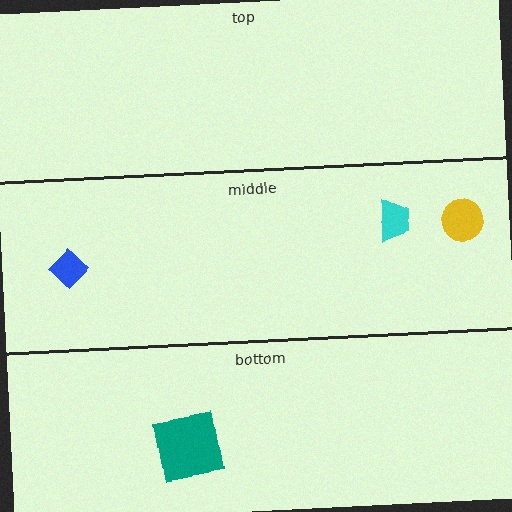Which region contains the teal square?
The bottom region.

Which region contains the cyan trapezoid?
The middle region.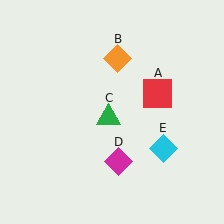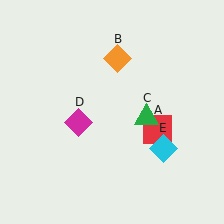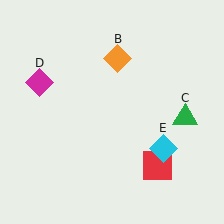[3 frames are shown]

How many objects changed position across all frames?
3 objects changed position: red square (object A), green triangle (object C), magenta diamond (object D).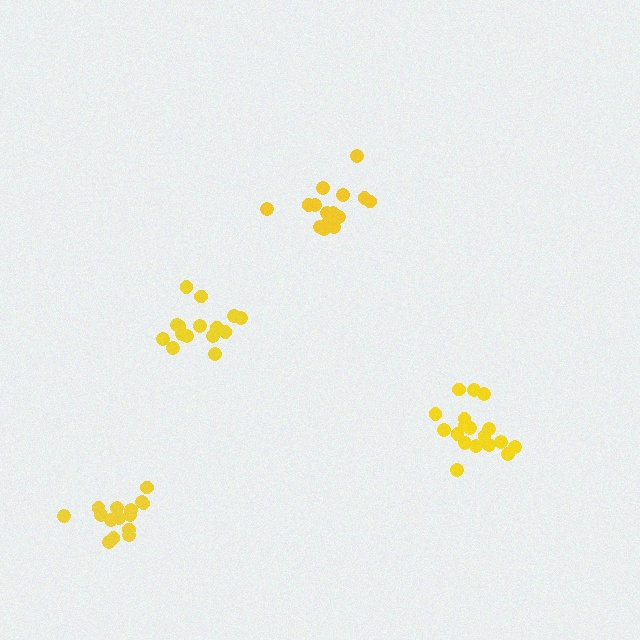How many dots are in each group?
Group 1: 15 dots, Group 2: 16 dots, Group 3: 18 dots, Group 4: 15 dots (64 total).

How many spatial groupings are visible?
There are 4 spatial groupings.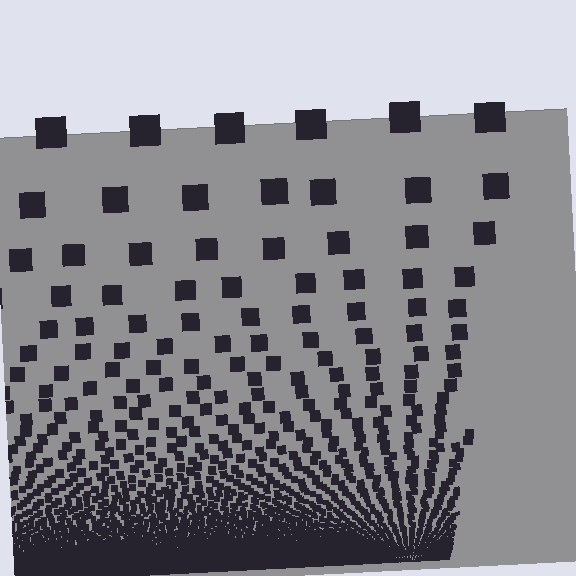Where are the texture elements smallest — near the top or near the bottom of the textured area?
Near the bottom.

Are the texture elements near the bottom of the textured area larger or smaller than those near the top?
Smaller. The gradient is inverted — elements near the bottom are smaller and denser.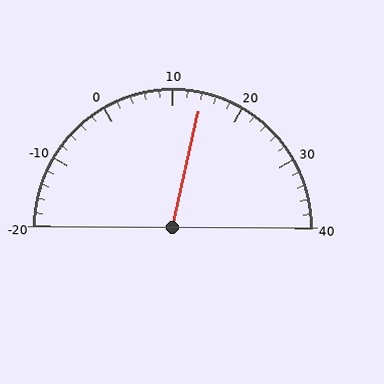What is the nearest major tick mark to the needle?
The nearest major tick mark is 10.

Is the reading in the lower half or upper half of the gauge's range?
The reading is in the upper half of the range (-20 to 40).